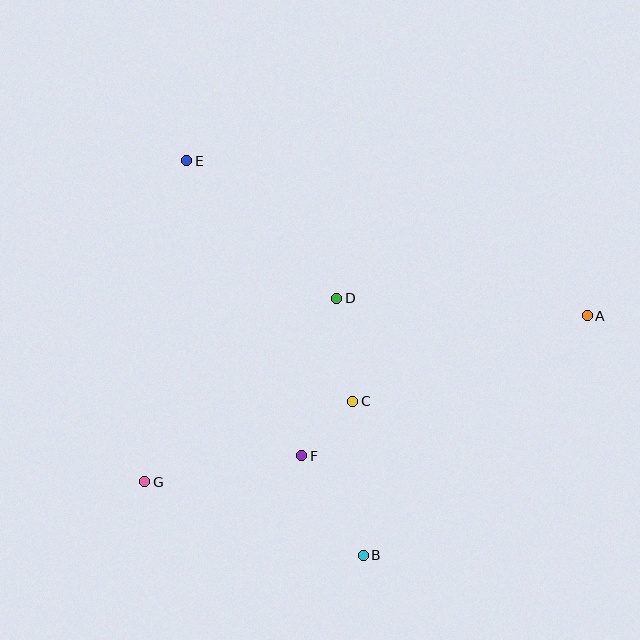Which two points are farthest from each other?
Points A and G are farthest from each other.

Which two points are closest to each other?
Points C and F are closest to each other.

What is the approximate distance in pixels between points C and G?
The distance between C and G is approximately 223 pixels.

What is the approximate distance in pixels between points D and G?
The distance between D and G is approximately 265 pixels.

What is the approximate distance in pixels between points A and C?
The distance between A and C is approximately 250 pixels.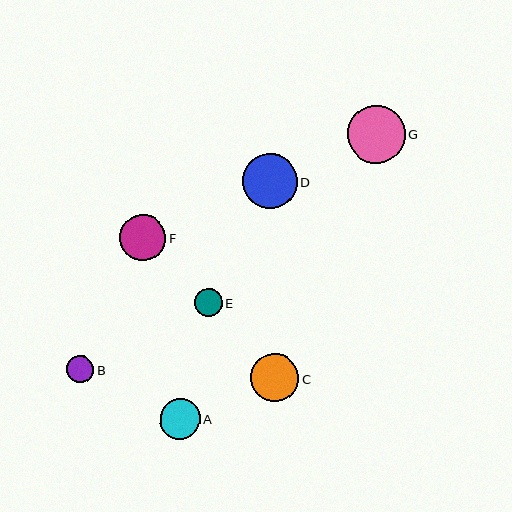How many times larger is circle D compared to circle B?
Circle D is approximately 2.1 times the size of circle B.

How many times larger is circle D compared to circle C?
Circle D is approximately 1.1 times the size of circle C.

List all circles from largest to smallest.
From largest to smallest: G, D, C, F, A, E, B.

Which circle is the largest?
Circle G is the largest with a size of approximately 58 pixels.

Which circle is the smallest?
Circle B is the smallest with a size of approximately 27 pixels.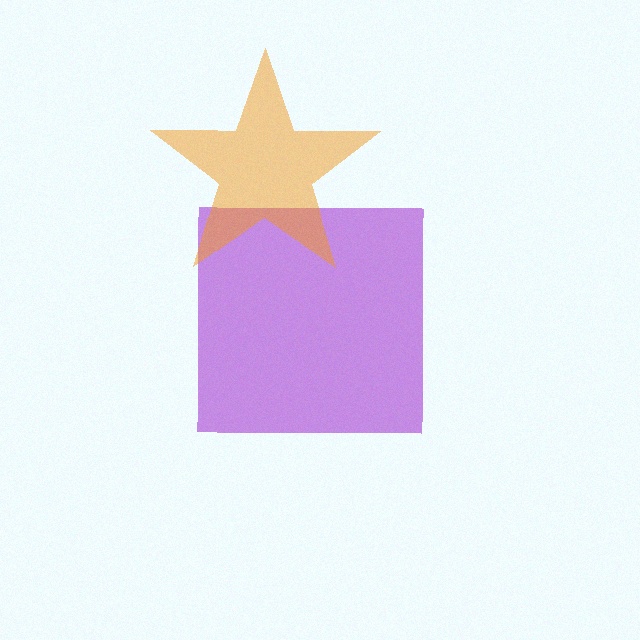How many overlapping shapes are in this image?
There are 2 overlapping shapes in the image.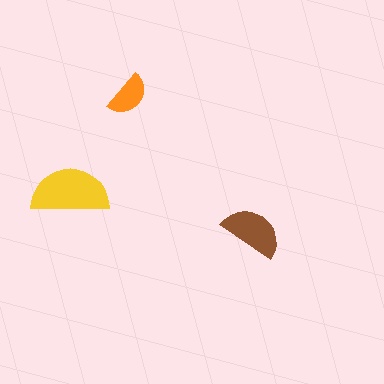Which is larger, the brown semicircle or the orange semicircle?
The brown one.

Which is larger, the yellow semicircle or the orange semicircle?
The yellow one.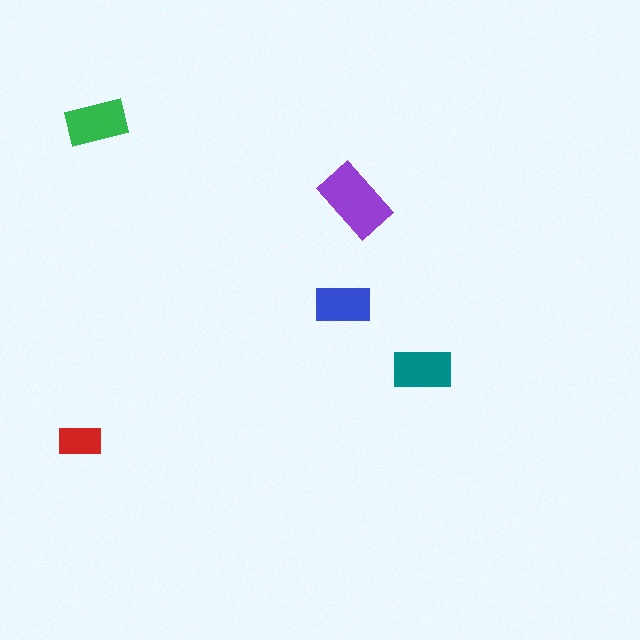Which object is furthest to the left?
The red rectangle is leftmost.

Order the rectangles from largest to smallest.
the purple one, the green one, the teal one, the blue one, the red one.